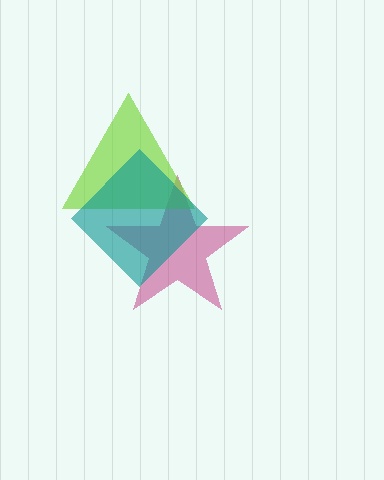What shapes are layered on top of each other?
The layered shapes are: a magenta star, a lime triangle, a teal diamond.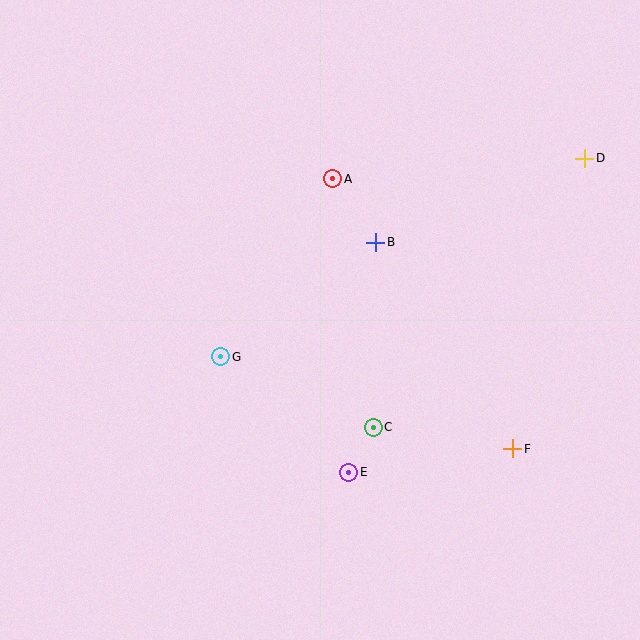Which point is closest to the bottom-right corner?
Point F is closest to the bottom-right corner.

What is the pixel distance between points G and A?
The distance between G and A is 211 pixels.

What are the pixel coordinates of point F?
Point F is at (513, 449).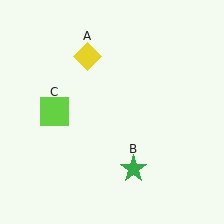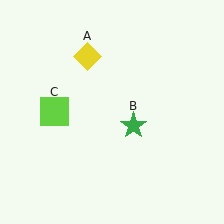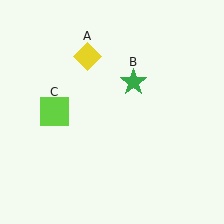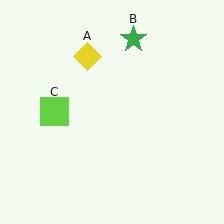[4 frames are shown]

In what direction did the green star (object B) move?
The green star (object B) moved up.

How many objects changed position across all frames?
1 object changed position: green star (object B).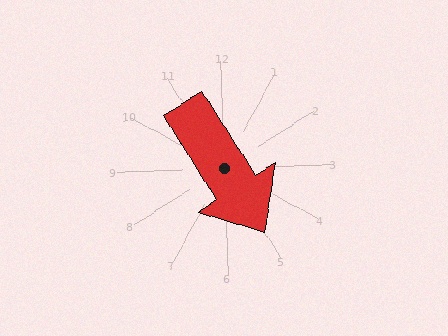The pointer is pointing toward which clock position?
Roughly 5 o'clock.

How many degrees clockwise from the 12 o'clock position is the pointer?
Approximately 150 degrees.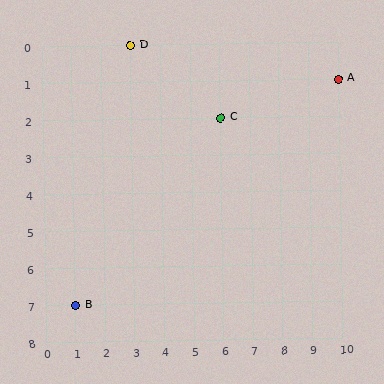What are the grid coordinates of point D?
Point D is at grid coordinates (3, 0).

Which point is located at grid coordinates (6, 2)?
Point C is at (6, 2).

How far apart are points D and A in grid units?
Points D and A are 7 columns and 1 row apart (about 7.1 grid units diagonally).